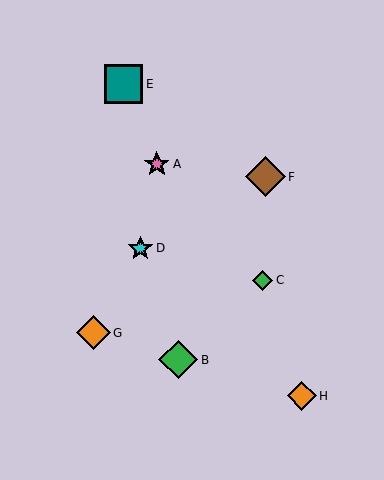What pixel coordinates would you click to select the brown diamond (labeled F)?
Click at (265, 177) to select the brown diamond F.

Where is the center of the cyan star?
The center of the cyan star is at (140, 248).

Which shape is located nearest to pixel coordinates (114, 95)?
The teal square (labeled E) at (124, 84) is nearest to that location.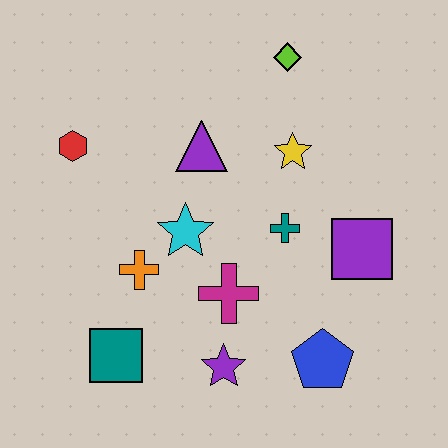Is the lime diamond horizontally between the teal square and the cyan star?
No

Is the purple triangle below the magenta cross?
No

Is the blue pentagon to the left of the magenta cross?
No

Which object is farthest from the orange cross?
The lime diamond is farthest from the orange cross.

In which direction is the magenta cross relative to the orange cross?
The magenta cross is to the right of the orange cross.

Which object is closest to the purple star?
The magenta cross is closest to the purple star.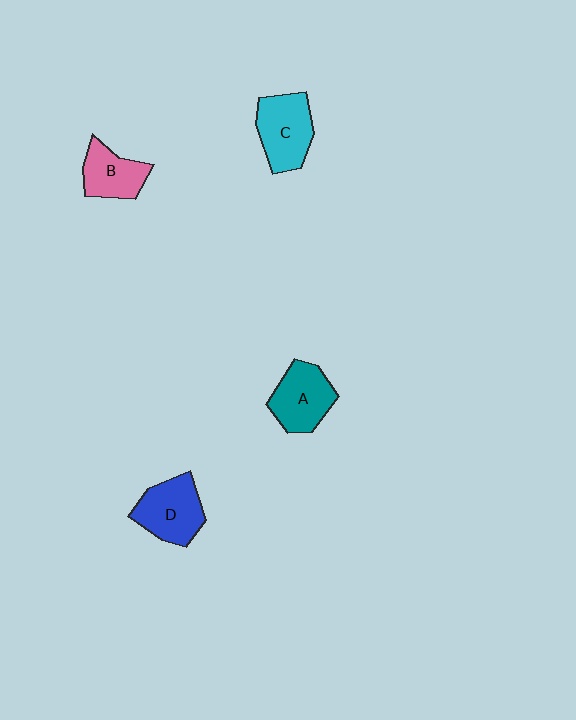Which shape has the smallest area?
Shape B (pink).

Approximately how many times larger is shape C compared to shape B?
Approximately 1.3 times.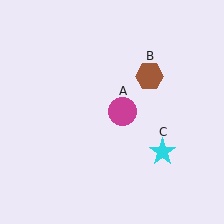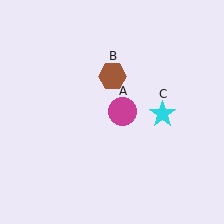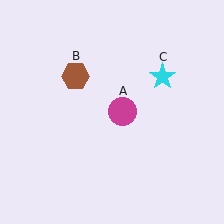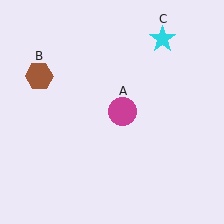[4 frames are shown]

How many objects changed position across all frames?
2 objects changed position: brown hexagon (object B), cyan star (object C).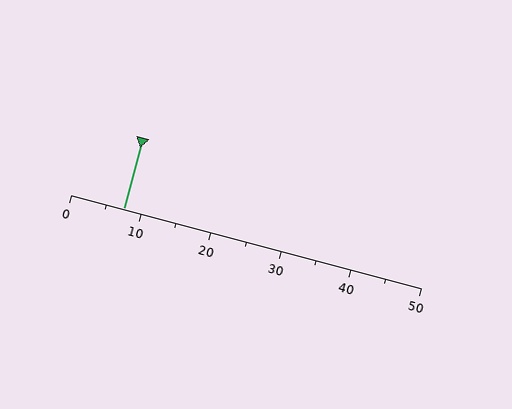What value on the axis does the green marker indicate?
The marker indicates approximately 7.5.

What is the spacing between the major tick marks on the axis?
The major ticks are spaced 10 apart.